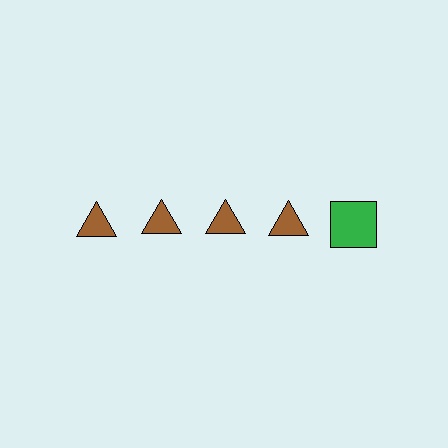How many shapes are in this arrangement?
There are 5 shapes arranged in a grid pattern.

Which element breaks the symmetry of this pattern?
The green square in the top row, rightmost column breaks the symmetry. All other shapes are brown triangles.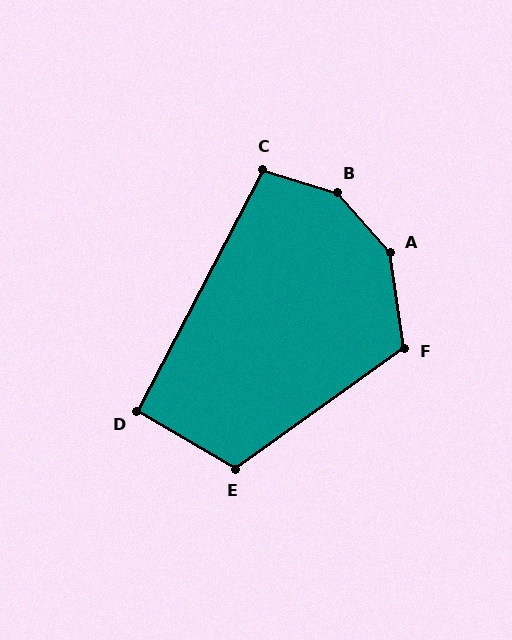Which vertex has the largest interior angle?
B, at approximately 150 degrees.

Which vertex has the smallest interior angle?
D, at approximately 93 degrees.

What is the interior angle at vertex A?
Approximately 146 degrees (obtuse).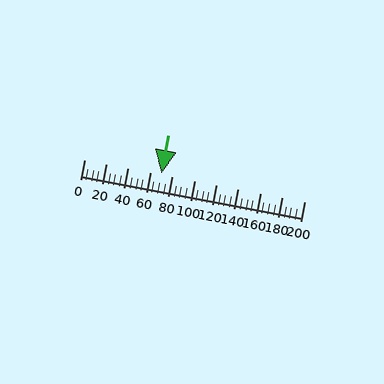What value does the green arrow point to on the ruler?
The green arrow points to approximately 70.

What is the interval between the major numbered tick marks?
The major tick marks are spaced 20 units apart.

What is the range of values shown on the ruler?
The ruler shows values from 0 to 200.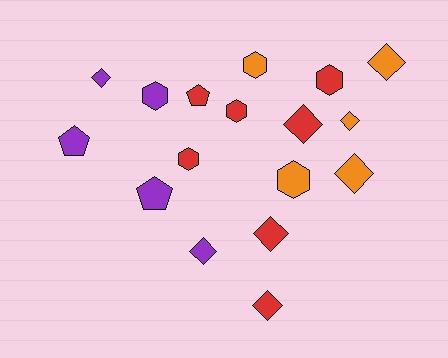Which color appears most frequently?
Red, with 7 objects.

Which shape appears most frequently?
Diamond, with 8 objects.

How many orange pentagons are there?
There are no orange pentagons.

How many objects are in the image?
There are 17 objects.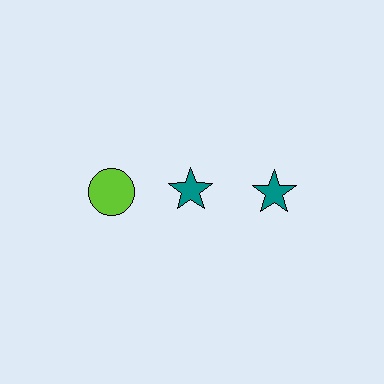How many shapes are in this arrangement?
There are 3 shapes arranged in a grid pattern.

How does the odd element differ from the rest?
It differs in both color (lime instead of teal) and shape (circle instead of star).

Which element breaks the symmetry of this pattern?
The lime circle in the top row, leftmost column breaks the symmetry. All other shapes are teal stars.